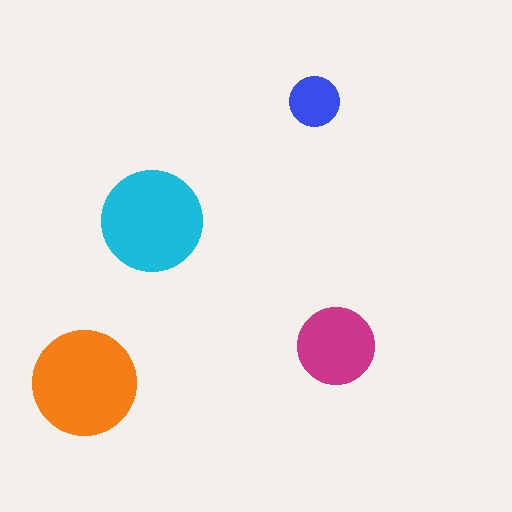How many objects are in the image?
There are 4 objects in the image.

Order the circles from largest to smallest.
the orange one, the cyan one, the magenta one, the blue one.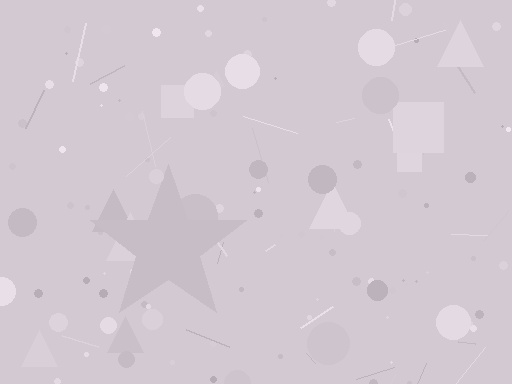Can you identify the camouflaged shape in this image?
The camouflaged shape is a star.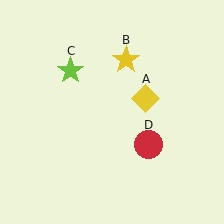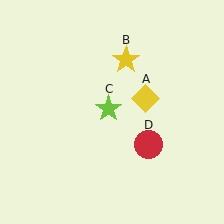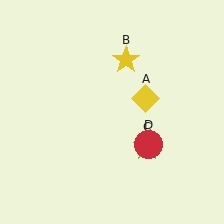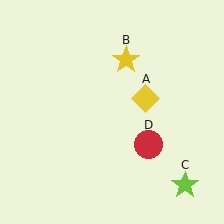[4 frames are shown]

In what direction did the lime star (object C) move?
The lime star (object C) moved down and to the right.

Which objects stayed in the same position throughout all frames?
Yellow diamond (object A) and yellow star (object B) and red circle (object D) remained stationary.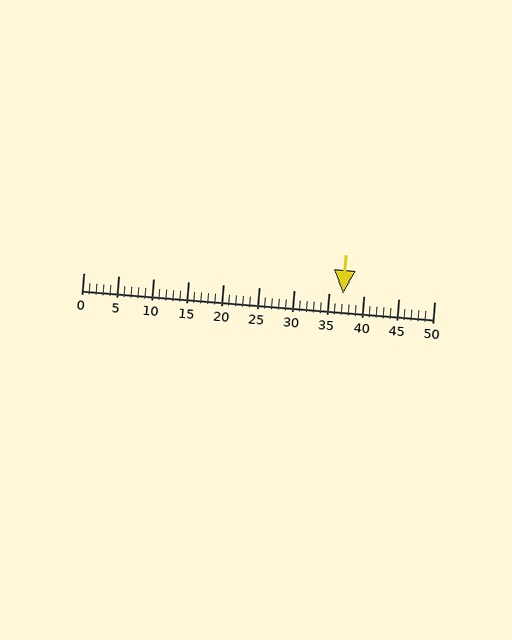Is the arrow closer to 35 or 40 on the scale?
The arrow is closer to 35.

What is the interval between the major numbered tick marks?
The major tick marks are spaced 5 units apart.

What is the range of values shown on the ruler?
The ruler shows values from 0 to 50.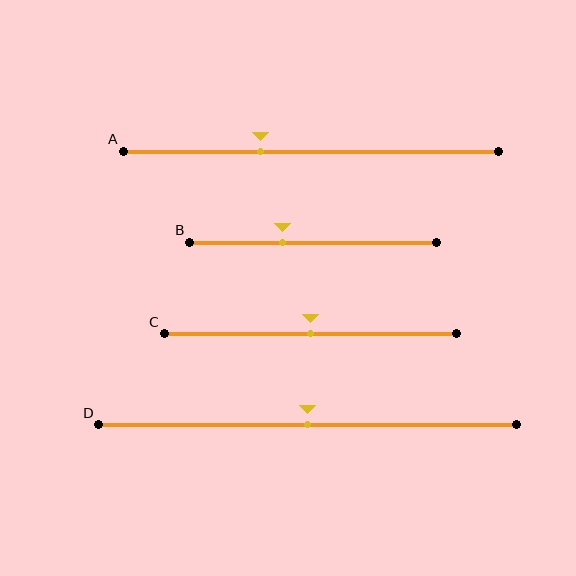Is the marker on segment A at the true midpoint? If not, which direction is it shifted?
No, the marker on segment A is shifted to the left by about 14% of the segment length.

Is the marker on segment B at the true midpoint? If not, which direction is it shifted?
No, the marker on segment B is shifted to the left by about 12% of the segment length.